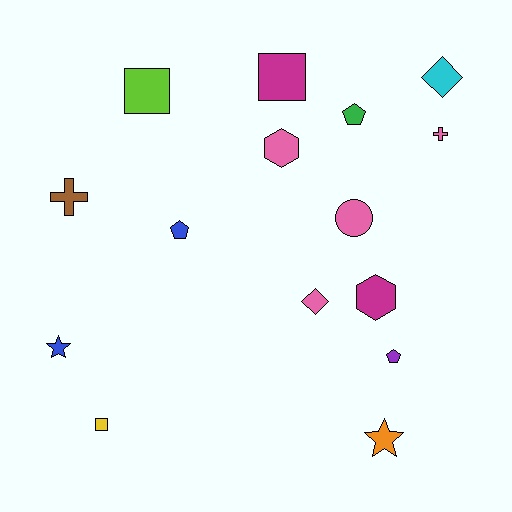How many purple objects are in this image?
There is 1 purple object.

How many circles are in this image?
There is 1 circle.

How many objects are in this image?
There are 15 objects.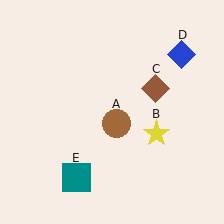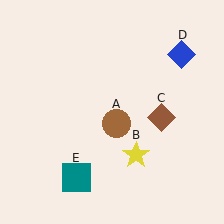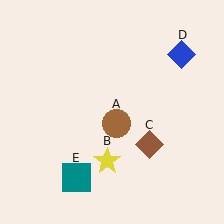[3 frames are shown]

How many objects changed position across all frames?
2 objects changed position: yellow star (object B), brown diamond (object C).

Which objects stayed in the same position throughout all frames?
Brown circle (object A) and blue diamond (object D) and teal square (object E) remained stationary.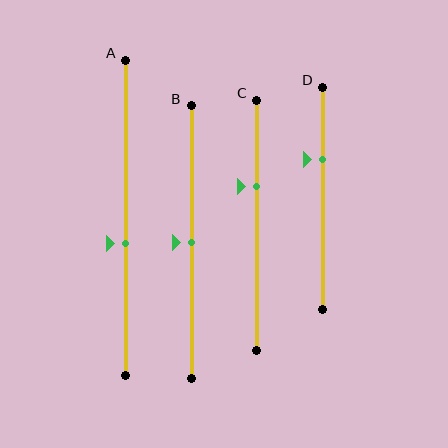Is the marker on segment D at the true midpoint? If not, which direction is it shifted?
No, the marker on segment D is shifted upward by about 17% of the segment length.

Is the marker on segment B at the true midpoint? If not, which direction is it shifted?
Yes, the marker on segment B is at the true midpoint.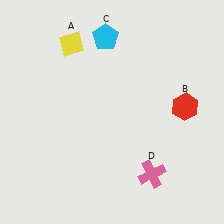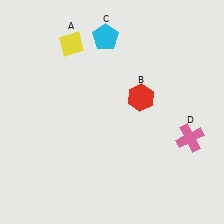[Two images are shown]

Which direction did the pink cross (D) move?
The pink cross (D) moved right.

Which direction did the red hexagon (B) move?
The red hexagon (B) moved left.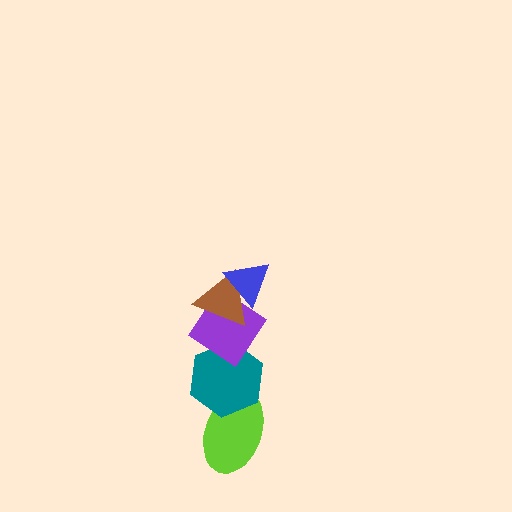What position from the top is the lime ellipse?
The lime ellipse is 5th from the top.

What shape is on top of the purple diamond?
The brown triangle is on top of the purple diamond.